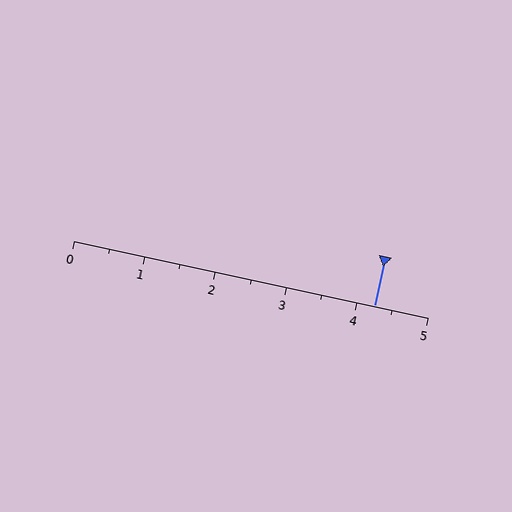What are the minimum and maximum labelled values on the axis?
The axis runs from 0 to 5.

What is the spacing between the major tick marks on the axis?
The major ticks are spaced 1 apart.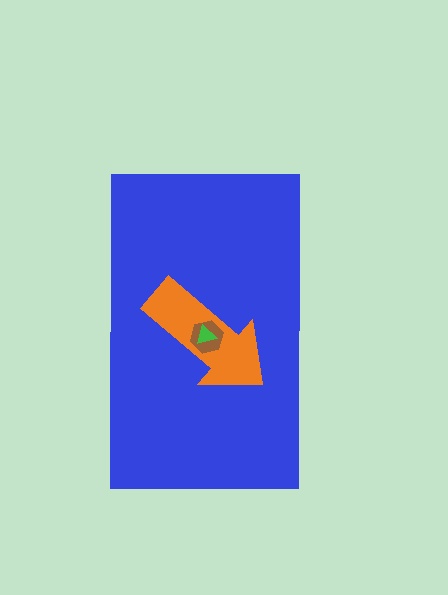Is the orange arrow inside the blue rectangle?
Yes.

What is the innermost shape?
The green triangle.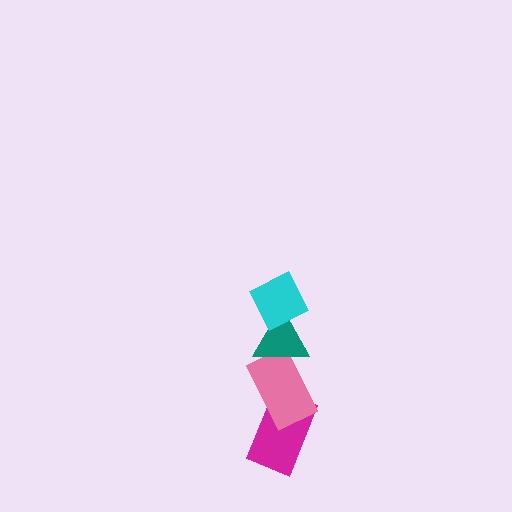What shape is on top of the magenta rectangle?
The pink rectangle is on top of the magenta rectangle.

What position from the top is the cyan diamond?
The cyan diamond is 1st from the top.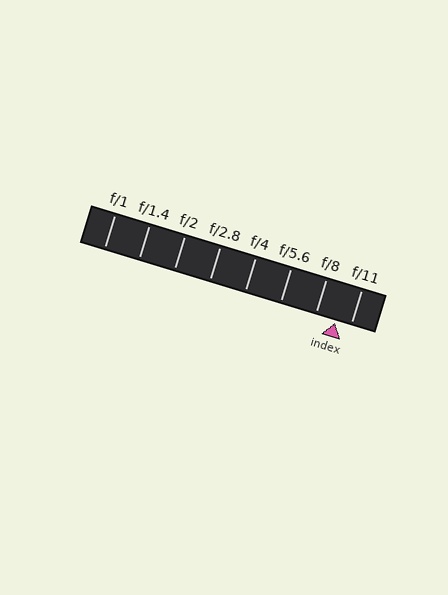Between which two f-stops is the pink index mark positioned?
The index mark is between f/8 and f/11.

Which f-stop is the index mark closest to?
The index mark is closest to f/11.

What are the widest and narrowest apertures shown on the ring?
The widest aperture shown is f/1 and the narrowest is f/11.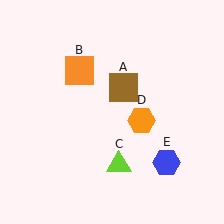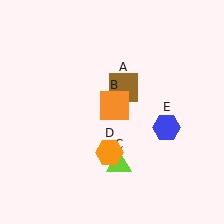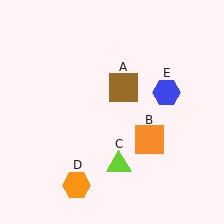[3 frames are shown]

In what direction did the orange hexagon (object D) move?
The orange hexagon (object D) moved down and to the left.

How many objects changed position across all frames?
3 objects changed position: orange square (object B), orange hexagon (object D), blue hexagon (object E).